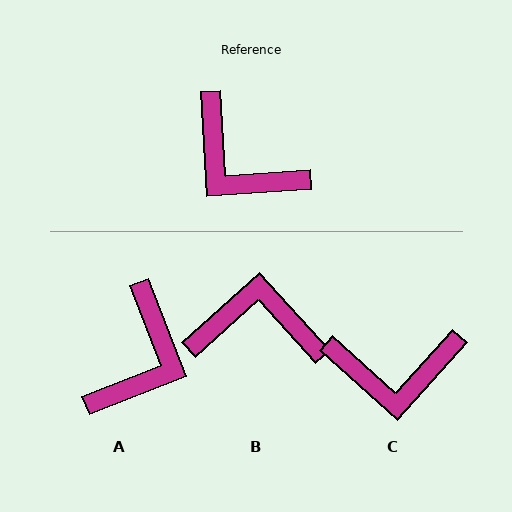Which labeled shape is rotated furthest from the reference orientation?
B, about 142 degrees away.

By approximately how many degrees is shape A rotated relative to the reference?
Approximately 108 degrees counter-clockwise.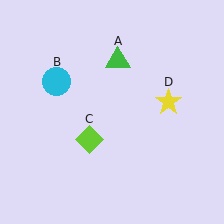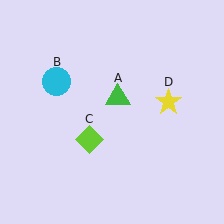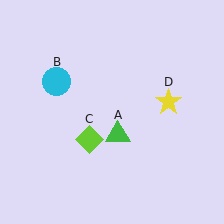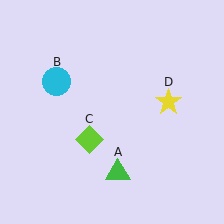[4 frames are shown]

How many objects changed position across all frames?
1 object changed position: green triangle (object A).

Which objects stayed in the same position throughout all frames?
Cyan circle (object B) and lime diamond (object C) and yellow star (object D) remained stationary.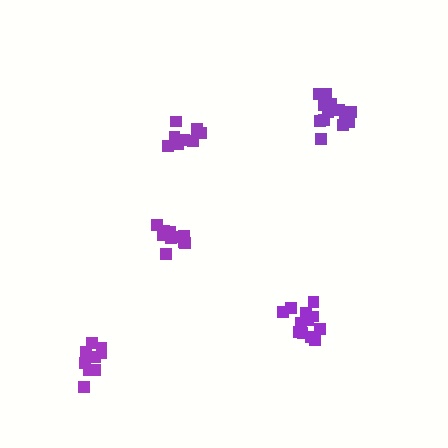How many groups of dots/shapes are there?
There are 5 groups.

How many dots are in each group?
Group 1: 8 dots, Group 2: 9 dots, Group 3: 12 dots, Group 4: 10 dots, Group 5: 13 dots (52 total).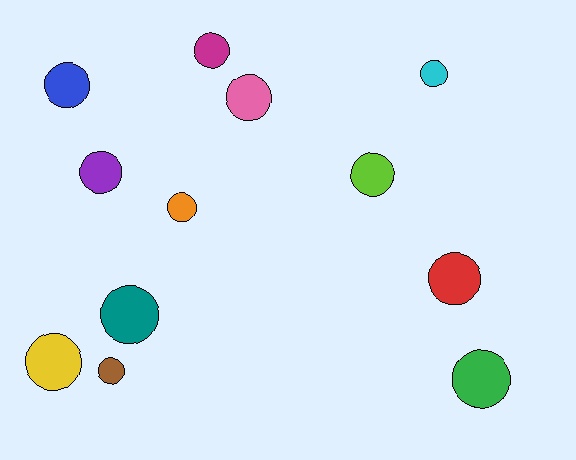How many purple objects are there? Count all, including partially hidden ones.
There is 1 purple object.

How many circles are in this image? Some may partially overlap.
There are 12 circles.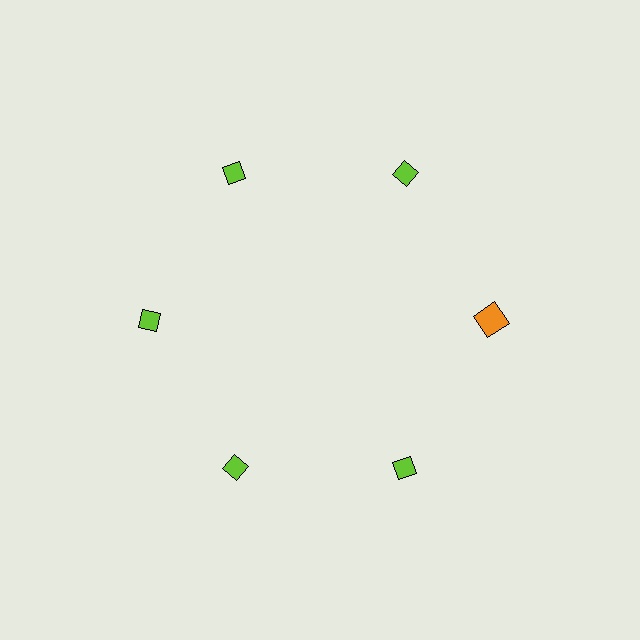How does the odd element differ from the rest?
It differs in both color (orange instead of lime) and shape (square instead of diamond).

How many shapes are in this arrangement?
There are 6 shapes arranged in a ring pattern.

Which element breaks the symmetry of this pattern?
The orange square at roughly the 3 o'clock position breaks the symmetry. All other shapes are lime diamonds.